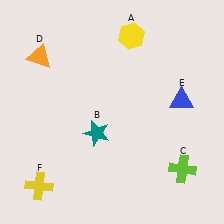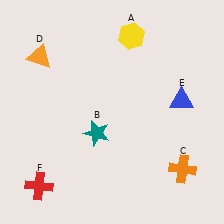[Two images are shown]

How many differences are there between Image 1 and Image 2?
There are 2 differences between the two images.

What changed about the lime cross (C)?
In Image 1, C is lime. In Image 2, it changed to orange.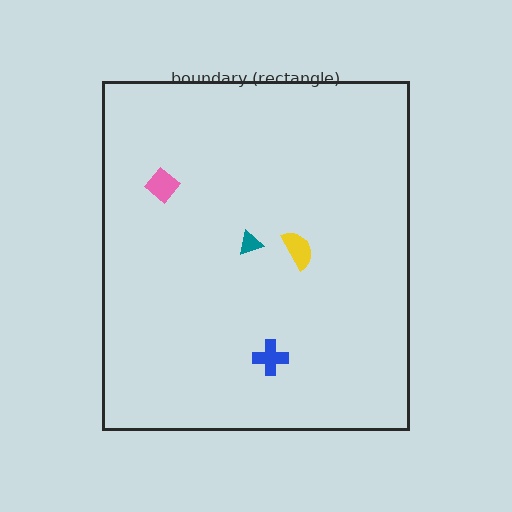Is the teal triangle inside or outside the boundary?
Inside.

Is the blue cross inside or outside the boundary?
Inside.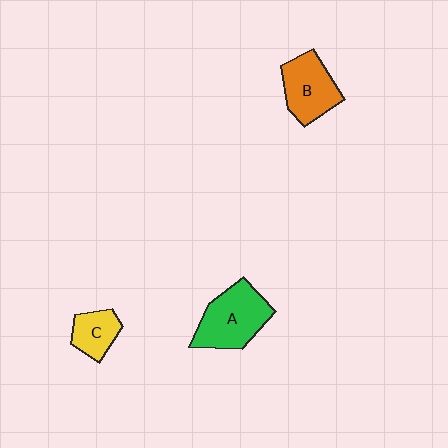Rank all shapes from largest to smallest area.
From largest to smallest: A (green), B (orange), C (yellow).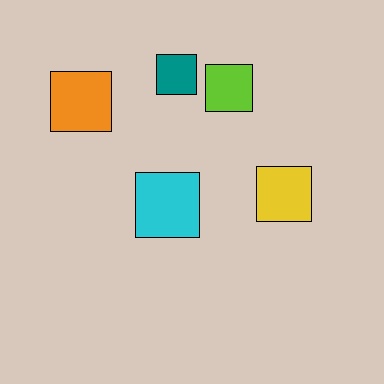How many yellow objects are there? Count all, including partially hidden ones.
There is 1 yellow object.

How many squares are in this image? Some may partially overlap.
There are 5 squares.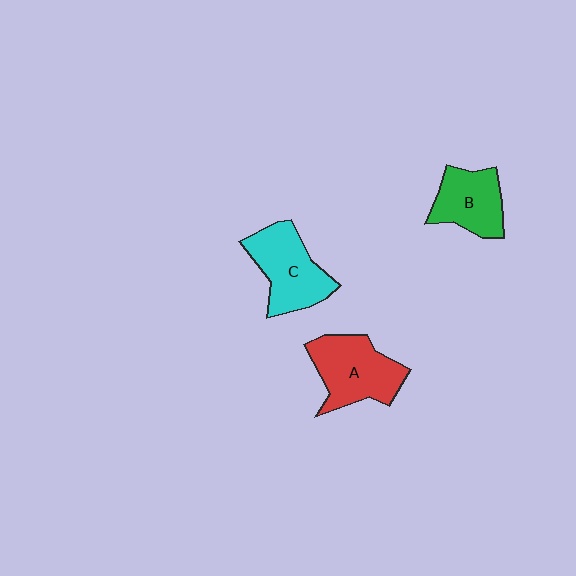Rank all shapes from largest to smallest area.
From largest to smallest: A (red), C (cyan), B (green).